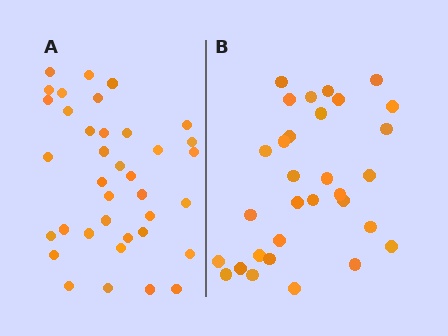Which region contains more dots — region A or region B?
Region A (the left region) has more dots.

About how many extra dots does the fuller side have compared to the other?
Region A has about 6 more dots than region B.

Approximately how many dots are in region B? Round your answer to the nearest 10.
About 30 dots. (The exact count is 31, which rounds to 30.)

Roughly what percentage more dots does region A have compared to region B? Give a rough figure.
About 20% more.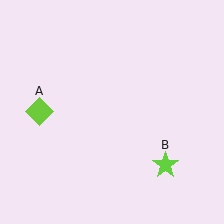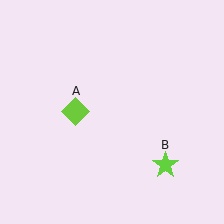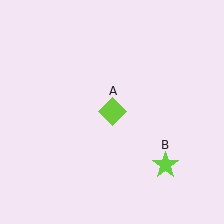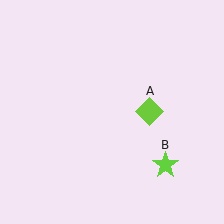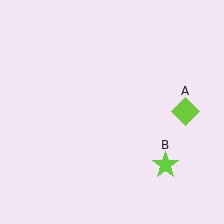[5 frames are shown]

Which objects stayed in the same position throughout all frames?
Lime star (object B) remained stationary.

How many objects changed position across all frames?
1 object changed position: lime diamond (object A).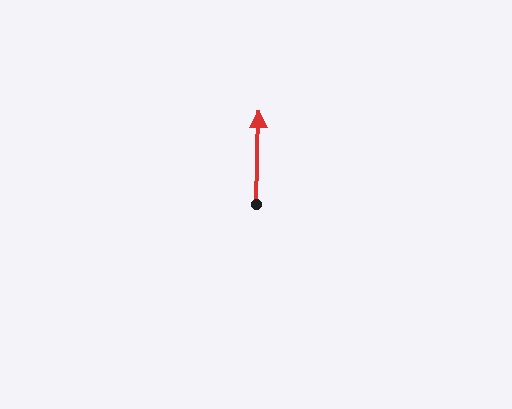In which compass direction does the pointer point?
North.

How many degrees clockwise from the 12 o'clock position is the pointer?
Approximately 2 degrees.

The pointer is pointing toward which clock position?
Roughly 12 o'clock.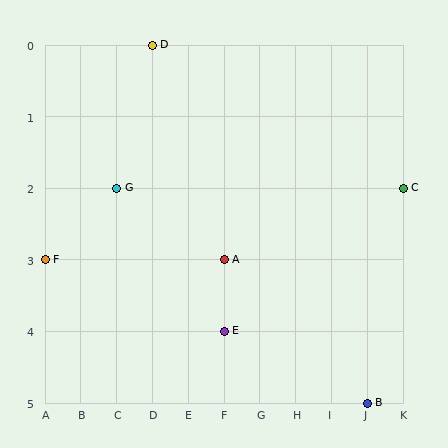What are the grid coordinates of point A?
Point A is at grid coordinates (F, 3).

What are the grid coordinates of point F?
Point F is at grid coordinates (A, 3).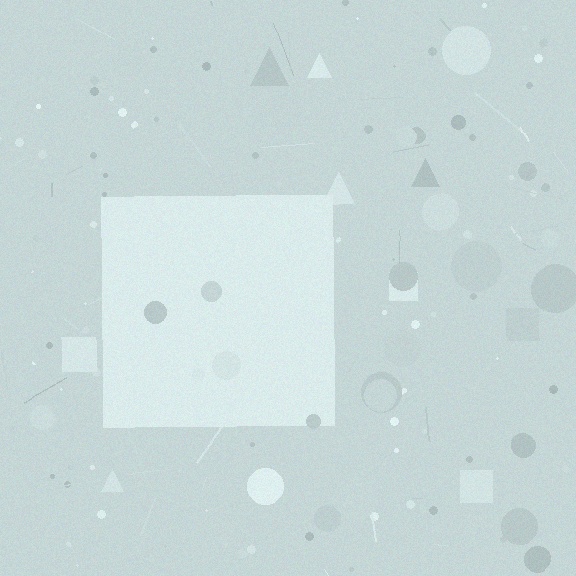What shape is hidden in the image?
A square is hidden in the image.